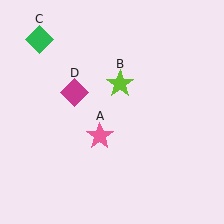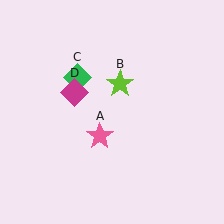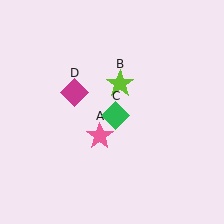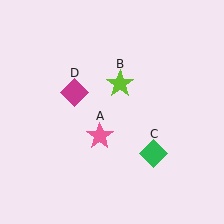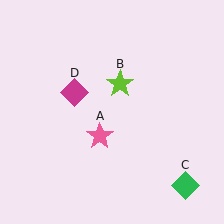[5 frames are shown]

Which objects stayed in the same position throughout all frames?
Pink star (object A) and lime star (object B) and magenta diamond (object D) remained stationary.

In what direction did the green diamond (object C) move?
The green diamond (object C) moved down and to the right.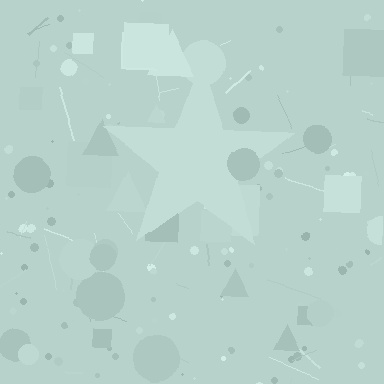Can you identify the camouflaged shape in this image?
The camouflaged shape is a star.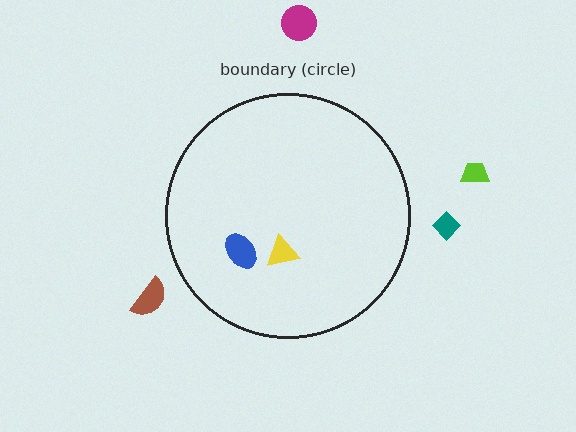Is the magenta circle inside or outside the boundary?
Outside.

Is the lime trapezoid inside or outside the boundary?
Outside.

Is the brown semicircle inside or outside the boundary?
Outside.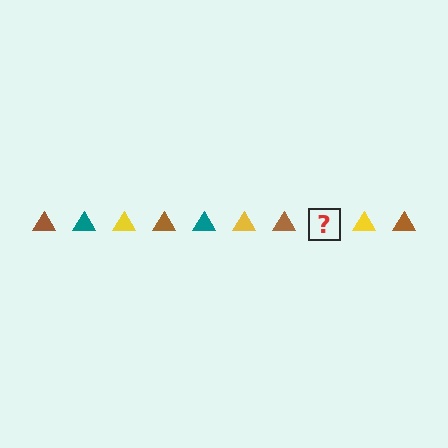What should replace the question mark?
The question mark should be replaced with a teal triangle.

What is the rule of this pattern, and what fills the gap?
The rule is that the pattern cycles through brown, teal, yellow triangles. The gap should be filled with a teal triangle.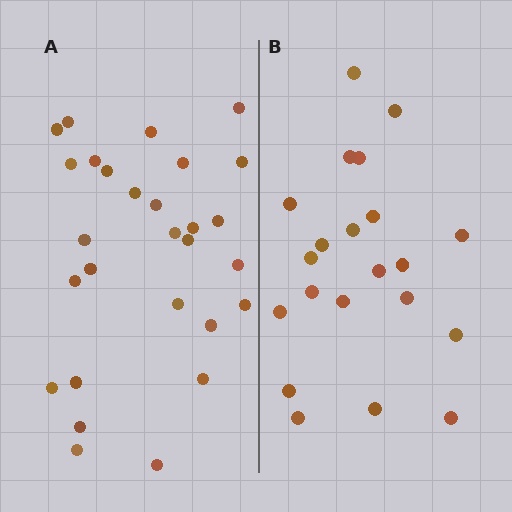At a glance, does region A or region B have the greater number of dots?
Region A (the left region) has more dots.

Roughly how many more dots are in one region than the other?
Region A has roughly 8 or so more dots than region B.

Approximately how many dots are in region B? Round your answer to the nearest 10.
About 20 dots. (The exact count is 21, which rounds to 20.)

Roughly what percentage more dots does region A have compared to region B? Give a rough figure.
About 35% more.